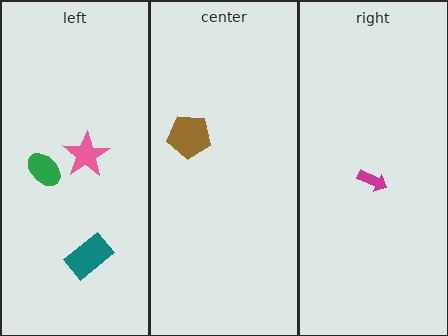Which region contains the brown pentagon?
The center region.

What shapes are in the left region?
The pink star, the green ellipse, the teal rectangle.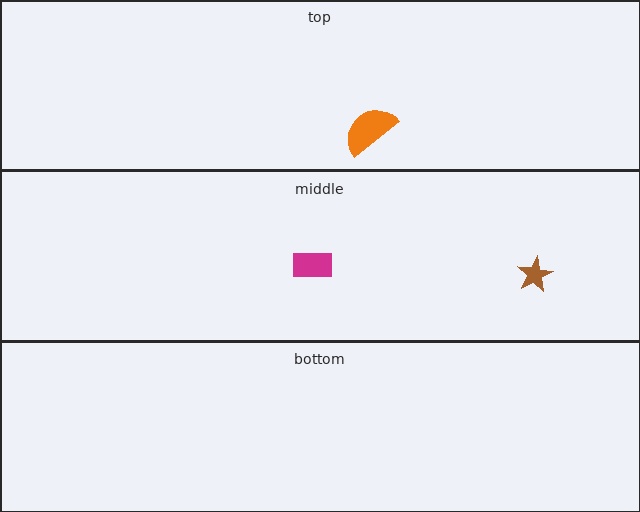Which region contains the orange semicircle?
The top region.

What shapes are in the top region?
The orange semicircle.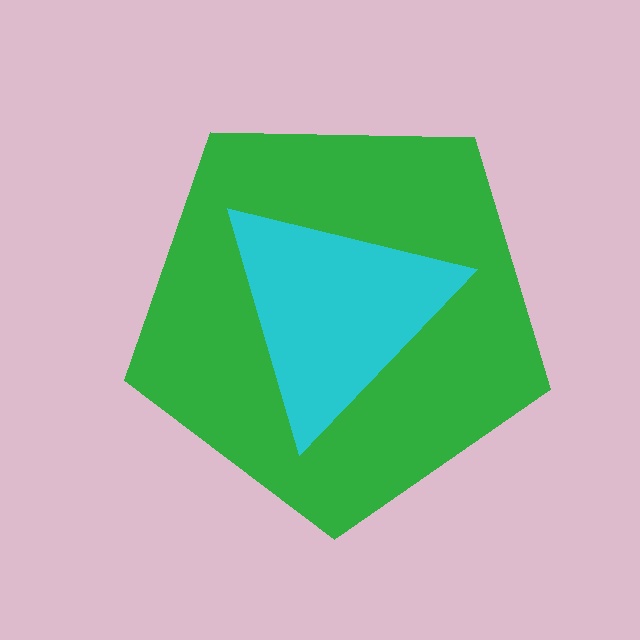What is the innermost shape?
The cyan triangle.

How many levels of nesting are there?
2.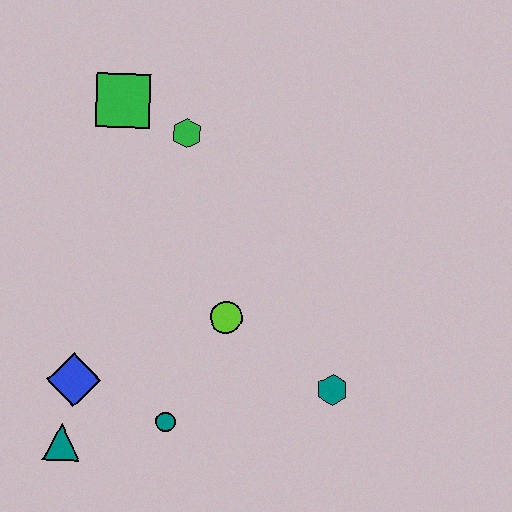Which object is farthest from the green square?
The teal hexagon is farthest from the green square.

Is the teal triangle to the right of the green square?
No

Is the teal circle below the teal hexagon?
Yes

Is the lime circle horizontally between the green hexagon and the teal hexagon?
Yes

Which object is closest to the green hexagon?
The green square is closest to the green hexagon.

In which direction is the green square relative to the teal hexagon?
The green square is above the teal hexagon.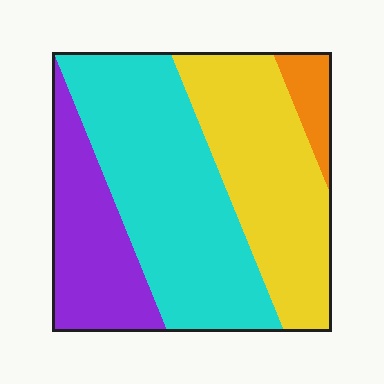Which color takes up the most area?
Cyan, at roughly 40%.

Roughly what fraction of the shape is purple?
Purple takes up less than a quarter of the shape.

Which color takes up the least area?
Orange, at roughly 5%.